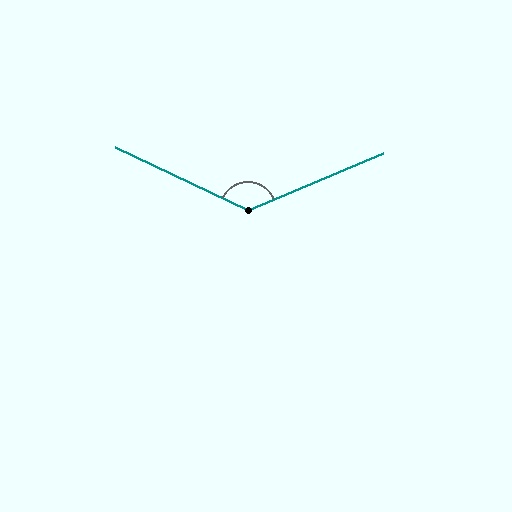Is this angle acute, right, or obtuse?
It is obtuse.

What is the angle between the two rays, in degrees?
Approximately 132 degrees.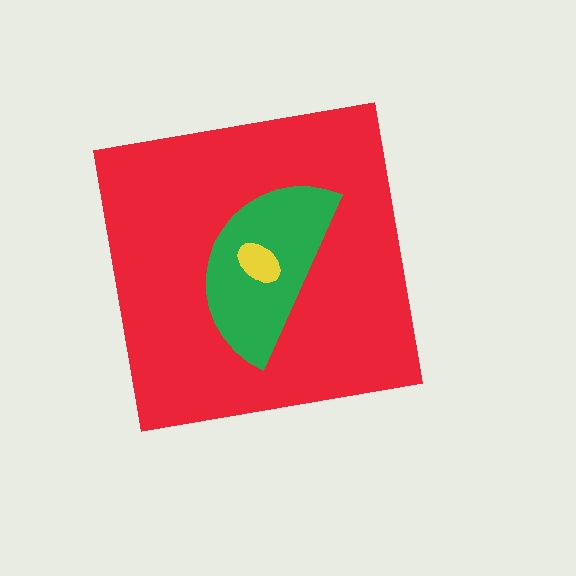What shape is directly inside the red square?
The green semicircle.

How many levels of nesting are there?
3.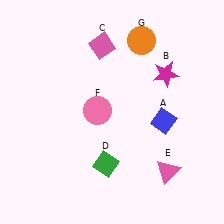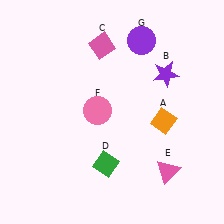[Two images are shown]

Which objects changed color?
A changed from blue to orange. B changed from magenta to purple. G changed from orange to purple.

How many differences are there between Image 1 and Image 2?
There are 3 differences between the two images.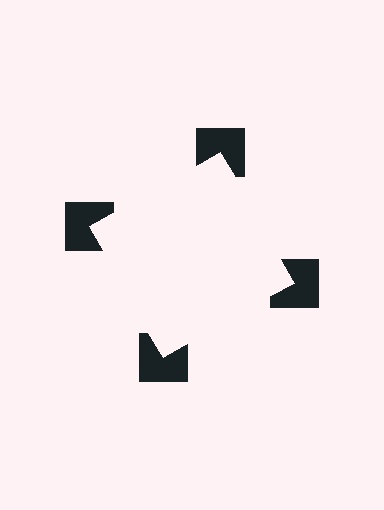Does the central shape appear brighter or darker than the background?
It typically appears slightly brighter than the background, even though no actual brightness change is drawn.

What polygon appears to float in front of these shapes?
An illusory square — its edges are inferred from the aligned wedge cuts in the notched squares, not physically drawn.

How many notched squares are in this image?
There are 4 — one at each vertex of the illusory square.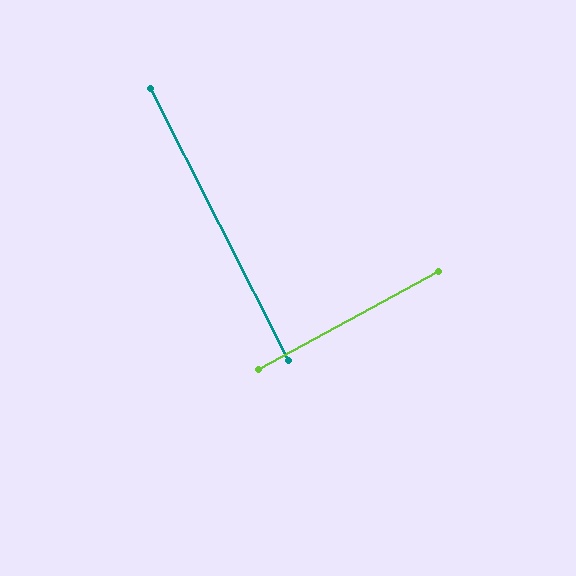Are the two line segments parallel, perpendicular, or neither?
Perpendicular — they meet at approximately 88°.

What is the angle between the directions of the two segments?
Approximately 88 degrees.